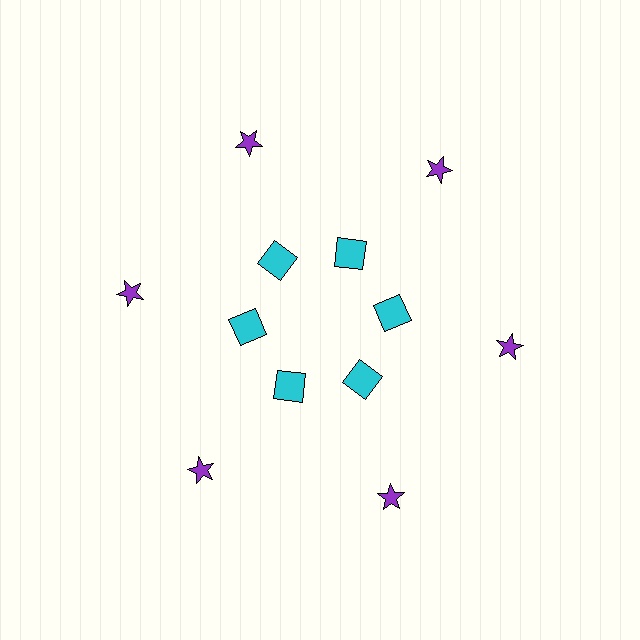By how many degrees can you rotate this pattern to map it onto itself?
The pattern maps onto itself every 60 degrees of rotation.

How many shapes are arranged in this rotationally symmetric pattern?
There are 12 shapes, arranged in 6 groups of 2.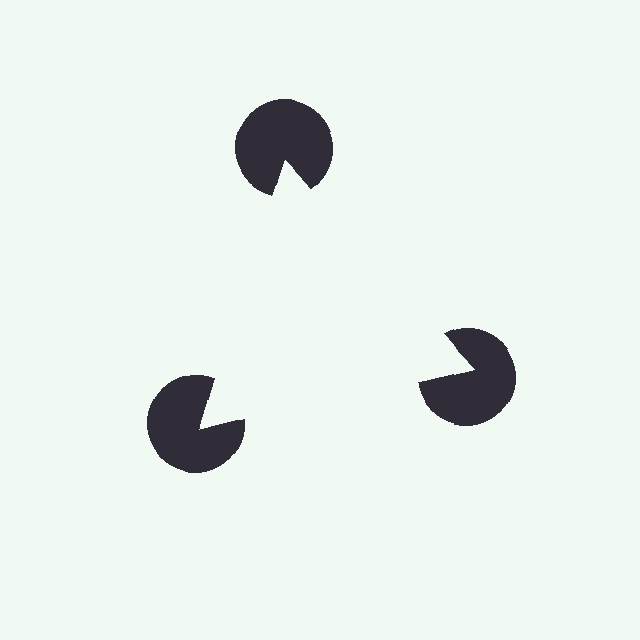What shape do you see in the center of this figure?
An illusory triangle — its edges are inferred from the aligned wedge cuts in the pac-man discs, not physically drawn.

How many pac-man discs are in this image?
There are 3 — one at each vertex of the illusory triangle.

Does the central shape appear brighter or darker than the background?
It typically appears slightly brighter than the background, even though no actual brightness change is drawn.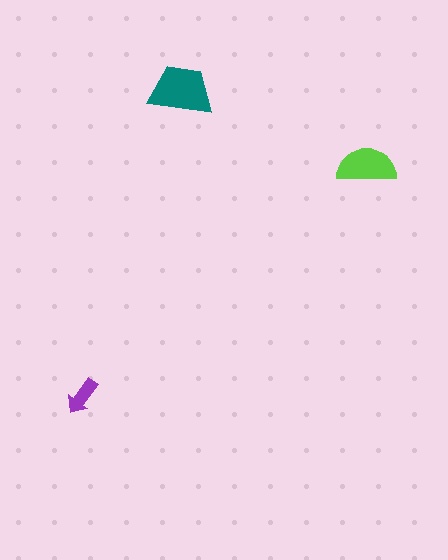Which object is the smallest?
The purple arrow.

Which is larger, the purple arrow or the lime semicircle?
The lime semicircle.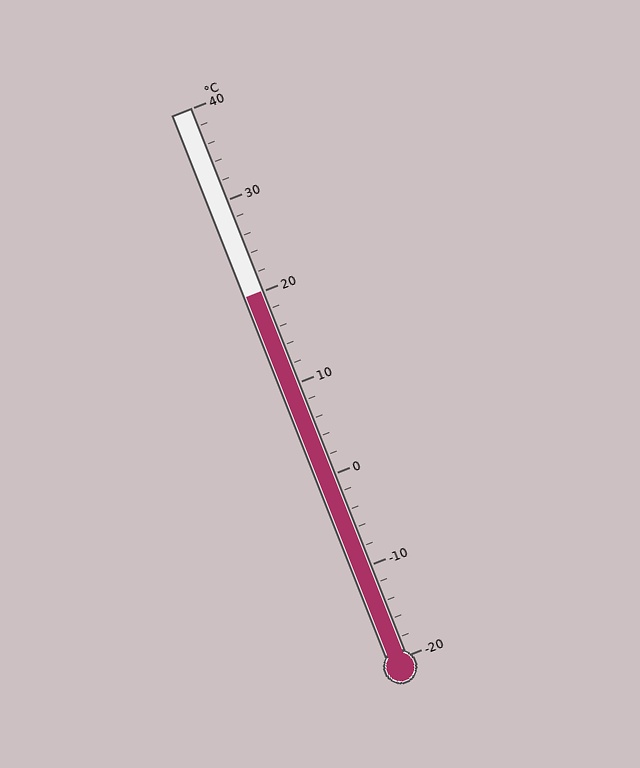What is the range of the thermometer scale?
The thermometer scale ranges from -20°C to 40°C.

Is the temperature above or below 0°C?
The temperature is above 0°C.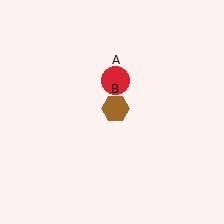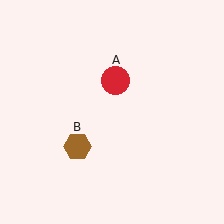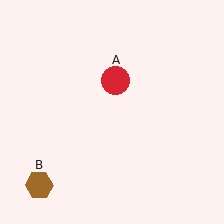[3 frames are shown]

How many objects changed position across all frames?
1 object changed position: brown hexagon (object B).